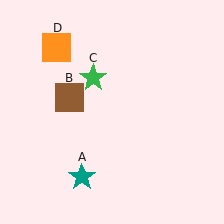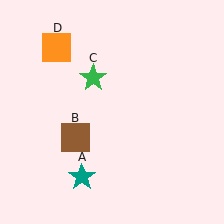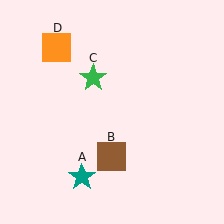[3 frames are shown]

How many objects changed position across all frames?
1 object changed position: brown square (object B).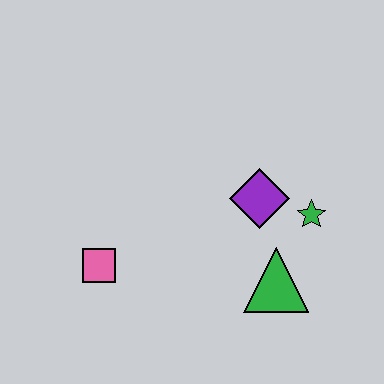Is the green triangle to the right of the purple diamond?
Yes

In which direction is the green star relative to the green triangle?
The green star is above the green triangle.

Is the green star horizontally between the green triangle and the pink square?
No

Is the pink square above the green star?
No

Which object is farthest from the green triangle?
The pink square is farthest from the green triangle.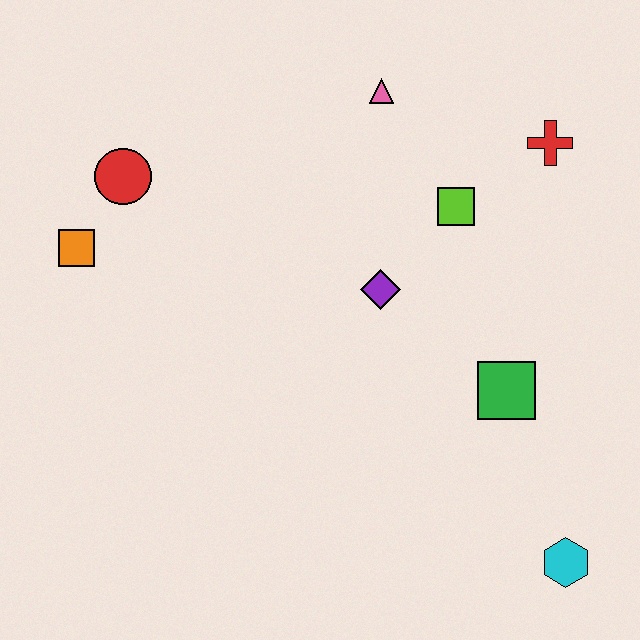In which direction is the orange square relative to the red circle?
The orange square is below the red circle.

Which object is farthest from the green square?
The orange square is farthest from the green square.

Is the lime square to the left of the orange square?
No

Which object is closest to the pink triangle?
The lime square is closest to the pink triangle.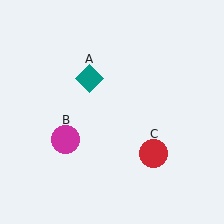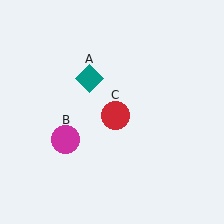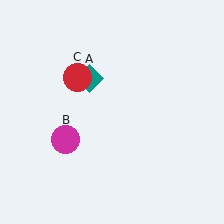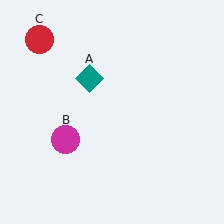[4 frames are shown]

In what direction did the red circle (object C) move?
The red circle (object C) moved up and to the left.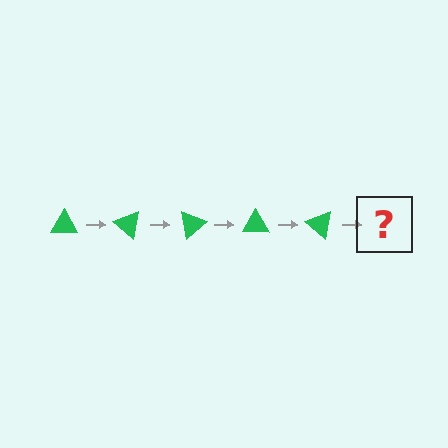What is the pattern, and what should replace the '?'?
The pattern is that the triangle rotates 40 degrees each step. The '?' should be a green triangle rotated 200 degrees.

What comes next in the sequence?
The next element should be a green triangle rotated 200 degrees.